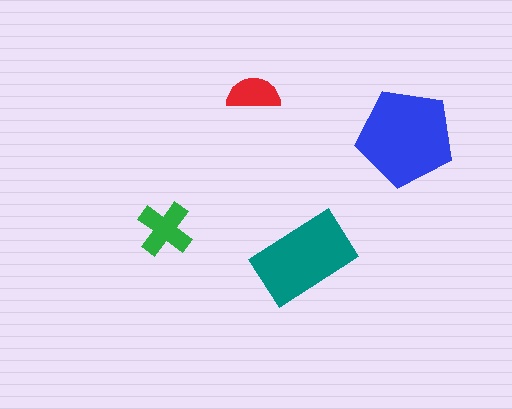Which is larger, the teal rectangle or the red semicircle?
The teal rectangle.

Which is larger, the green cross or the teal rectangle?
The teal rectangle.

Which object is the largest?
The blue pentagon.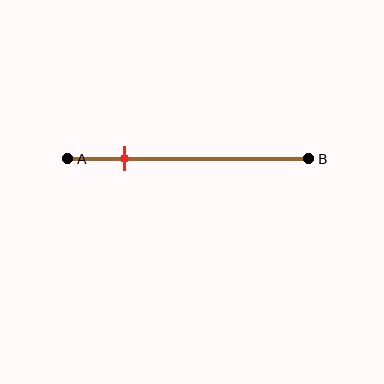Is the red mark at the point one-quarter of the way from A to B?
Yes, the mark is approximately at the one-quarter point.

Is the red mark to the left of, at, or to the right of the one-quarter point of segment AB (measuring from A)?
The red mark is approximately at the one-quarter point of segment AB.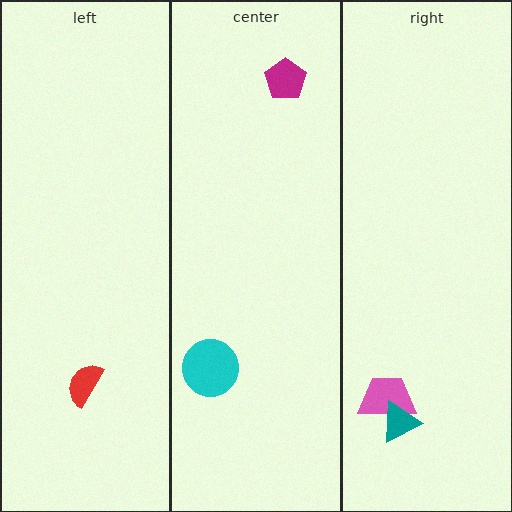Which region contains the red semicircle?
The left region.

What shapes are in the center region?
The magenta pentagon, the cyan circle.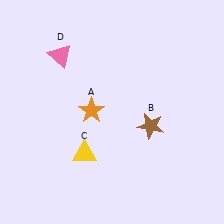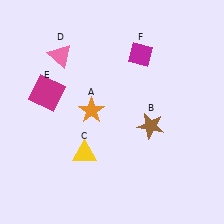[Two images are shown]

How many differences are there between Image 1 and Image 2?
There are 2 differences between the two images.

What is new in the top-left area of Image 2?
A magenta square (E) was added in the top-left area of Image 2.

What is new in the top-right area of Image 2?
A magenta diamond (F) was added in the top-right area of Image 2.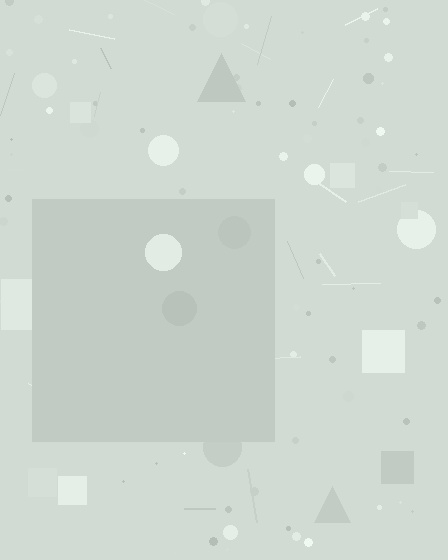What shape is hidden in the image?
A square is hidden in the image.